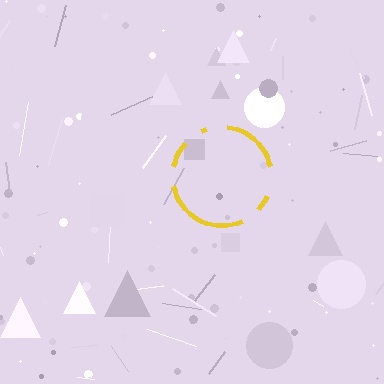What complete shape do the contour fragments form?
The contour fragments form a circle.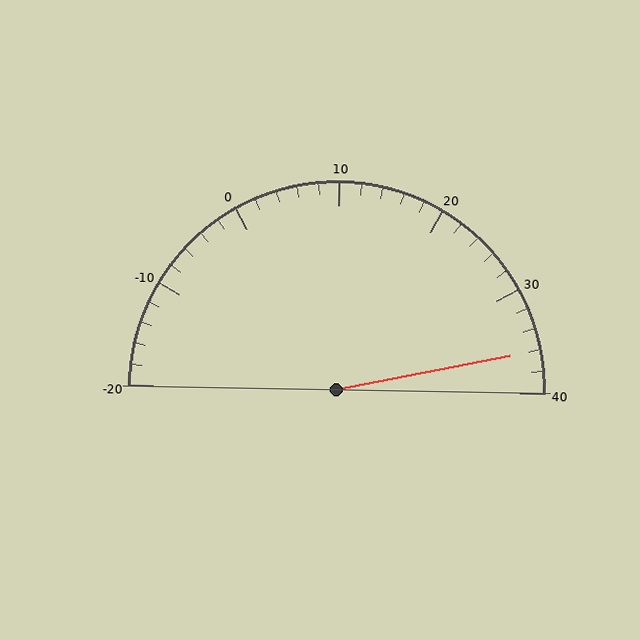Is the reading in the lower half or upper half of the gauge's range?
The reading is in the upper half of the range (-20 to 40).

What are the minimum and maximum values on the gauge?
The gauge ranges from -20 to 40.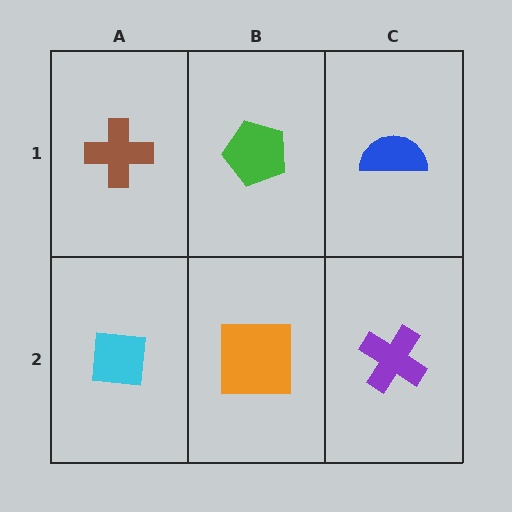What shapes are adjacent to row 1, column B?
An orange square (row 2, column B), a brown cross (row 1, column A), a blue semicircle (row 1, column C).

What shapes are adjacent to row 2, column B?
A green pentagon (row 1, column B), a cyan square (row 2, column A), a purple cross (row 2, column C).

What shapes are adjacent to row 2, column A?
A brown cross (row 1, column A), an orange square (row 2, column B).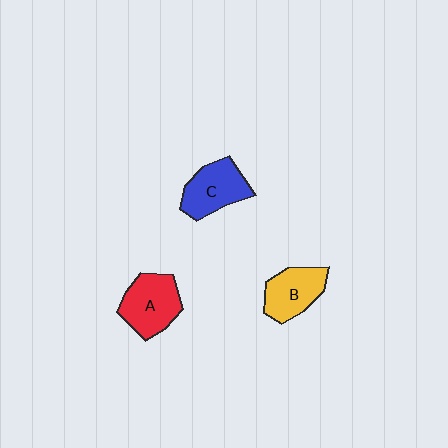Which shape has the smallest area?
Shape B (yellow).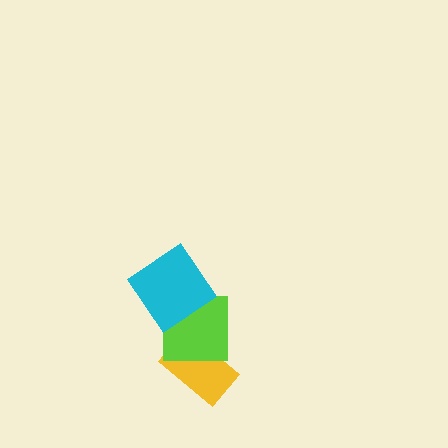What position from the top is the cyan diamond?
The cyan diamond is 1st from the top.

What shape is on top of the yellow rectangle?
The lime square is on top of the yellow rectangle.